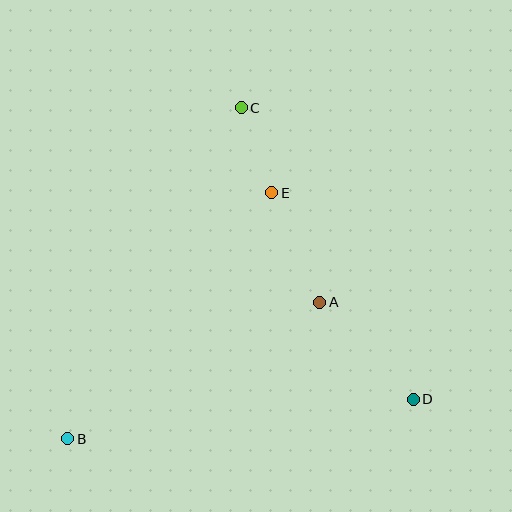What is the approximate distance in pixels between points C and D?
The distance between C and D is approximately 338 pixels.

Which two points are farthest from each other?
Points B and C are farthest from each other.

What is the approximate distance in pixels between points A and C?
The distance between A and C is approximately 210 pixels.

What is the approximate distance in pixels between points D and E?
The distance between D and E is approximately 250 pixels.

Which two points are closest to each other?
Points C and E are closest to each other.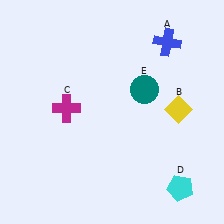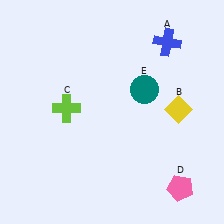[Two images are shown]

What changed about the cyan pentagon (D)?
In Image 1, D is cyan. In Image 2, it changed to pink.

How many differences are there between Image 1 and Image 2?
There are 2 differences between the two images.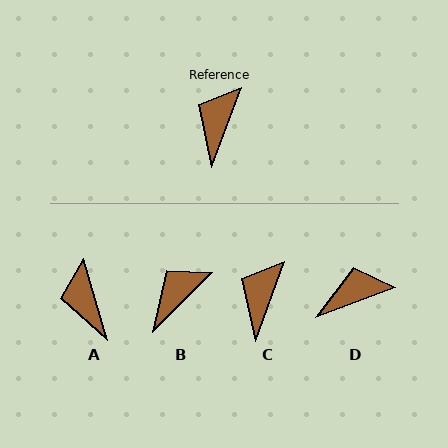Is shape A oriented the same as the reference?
No, it is off by about 37 degrees.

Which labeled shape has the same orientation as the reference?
C.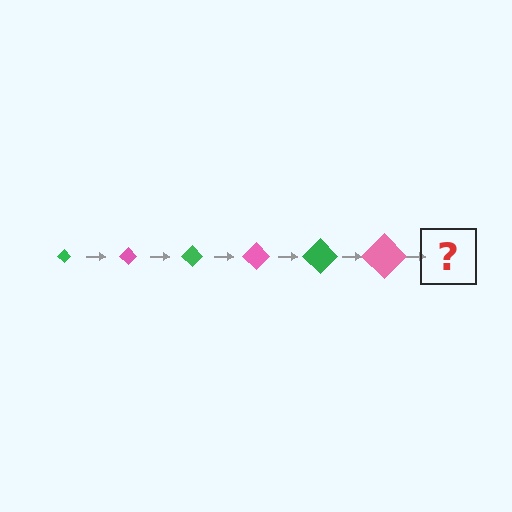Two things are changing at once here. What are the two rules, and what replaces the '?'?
The two rules are that the diamond grows larger each step and the color cycles through green and pink. The '?' should be a green diamond, larger than the previous one.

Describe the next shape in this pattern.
It should be a green diamond, larger than the previous one.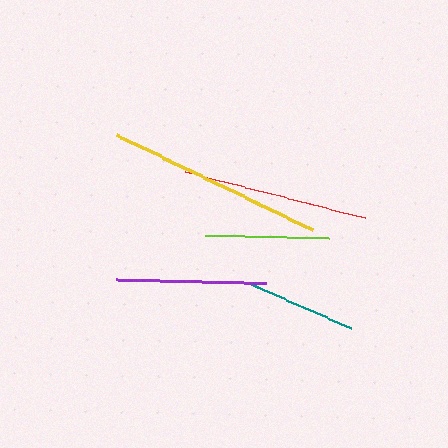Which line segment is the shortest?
The teal line is the shortest at approximately 110 pixels.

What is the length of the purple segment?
The purple segment is approximately 150 pixels long.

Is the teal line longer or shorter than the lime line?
The lime line is longer than the teal line.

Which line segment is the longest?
The yellow line is the longest at approximately 218 pixels.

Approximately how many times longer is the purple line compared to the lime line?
The purple line is approximately 1.2 times the length of the lime line.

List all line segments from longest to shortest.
From longest to shortest: yellow, red, purple, lime, teal.